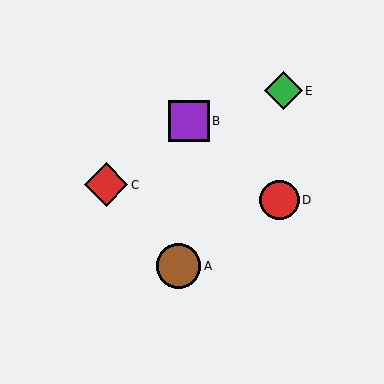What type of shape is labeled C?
Shape C is a red diamond.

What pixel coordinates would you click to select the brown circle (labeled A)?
Click at (178, 266) to select the brown circle A.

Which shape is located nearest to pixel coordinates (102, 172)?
The red diamond (labeled C) at (106, 185) is nearest to that location.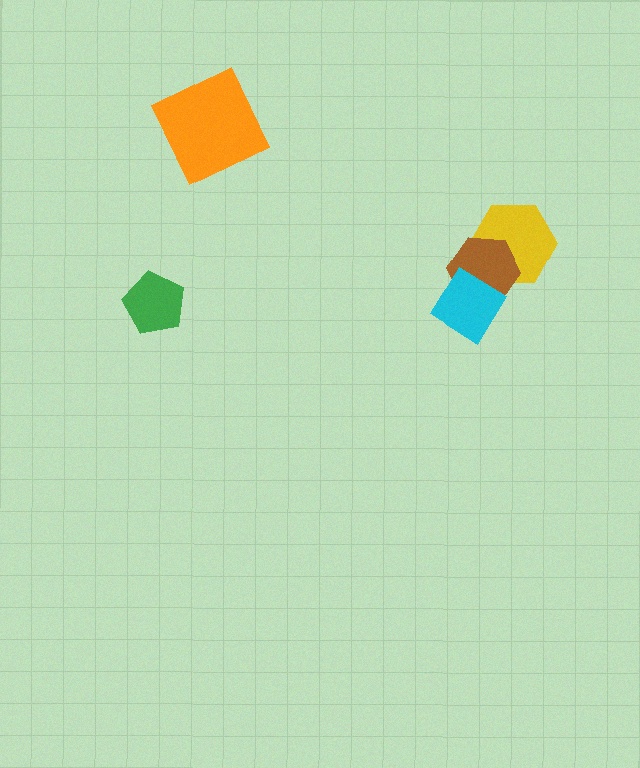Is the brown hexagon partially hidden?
Yes, it is partially covered by another shape.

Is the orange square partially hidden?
No, no other shape covers it.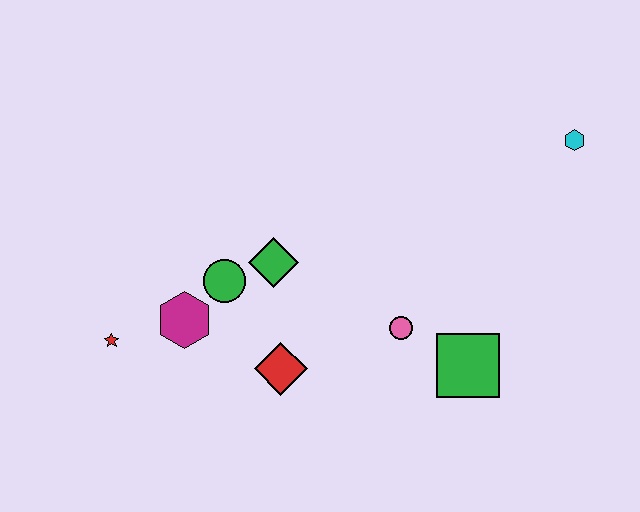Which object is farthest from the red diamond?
The cyan hexagon is farthest from the red diamond.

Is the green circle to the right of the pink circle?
No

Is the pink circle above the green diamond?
No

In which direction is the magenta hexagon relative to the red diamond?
The magenta hexagon is to the left of the red diamond.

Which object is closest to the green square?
The pink circle is closest to the green square.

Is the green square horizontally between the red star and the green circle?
No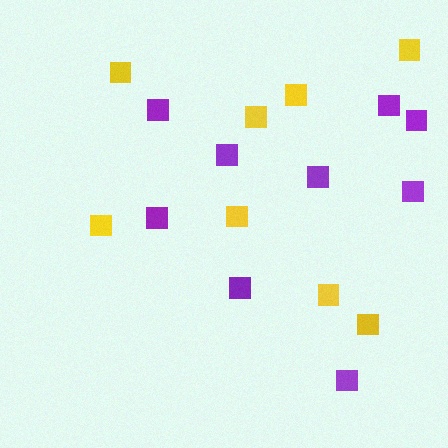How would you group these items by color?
There are 2 groups: one group of purple squares (9) and one group of yellow squares (8).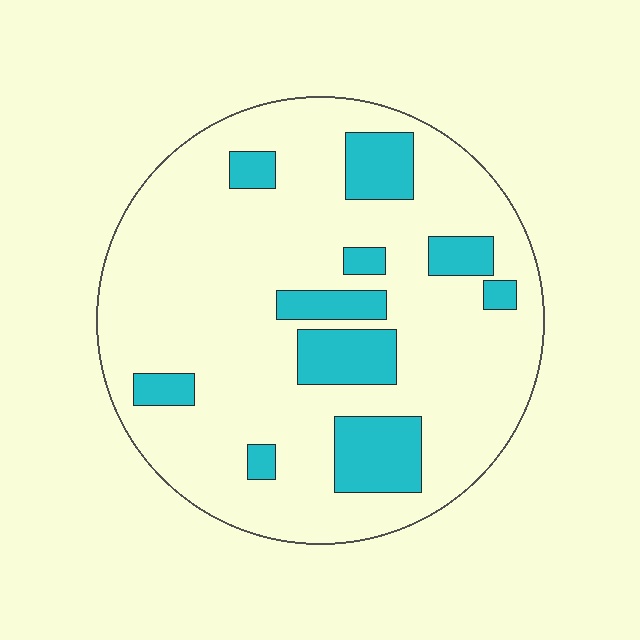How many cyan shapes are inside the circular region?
10.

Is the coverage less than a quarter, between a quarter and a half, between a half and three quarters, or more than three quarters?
Less than a quarter.